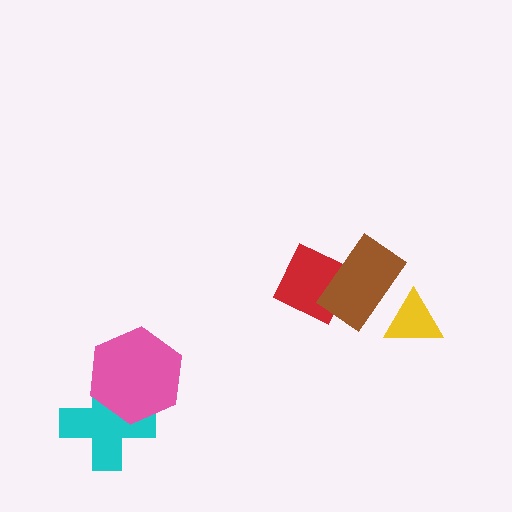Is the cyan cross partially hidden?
Yes, it is partially covered by another shape.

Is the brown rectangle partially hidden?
No, no other shape covers it.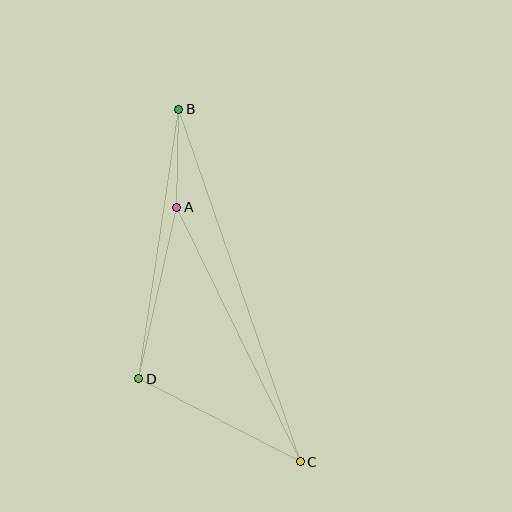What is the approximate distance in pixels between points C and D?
The distance between C and D is approximately 182 pixels.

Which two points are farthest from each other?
Points B and C are farthest from each other.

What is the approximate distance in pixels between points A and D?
The distance between A and D is approximately 176 pixels.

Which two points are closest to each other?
Points A and B are closest to each other.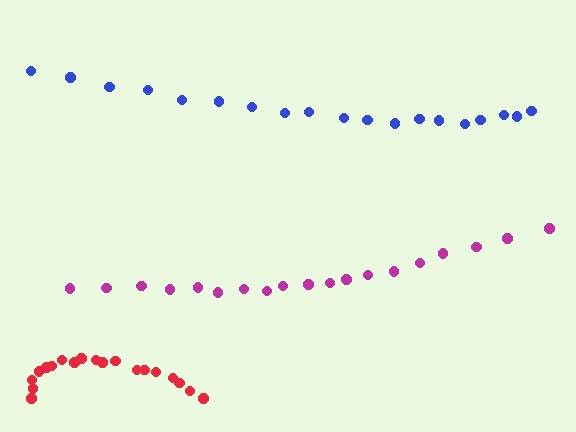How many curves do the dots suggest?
There are 3 distinct paths.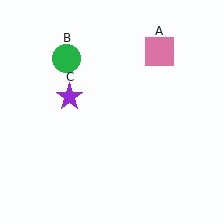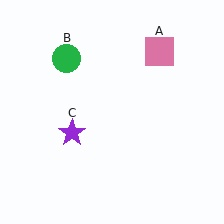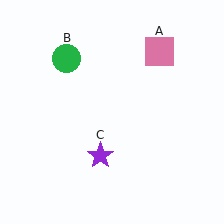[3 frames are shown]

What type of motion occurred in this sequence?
The purple star (object C) rotated counterclockwise around the center of the scene.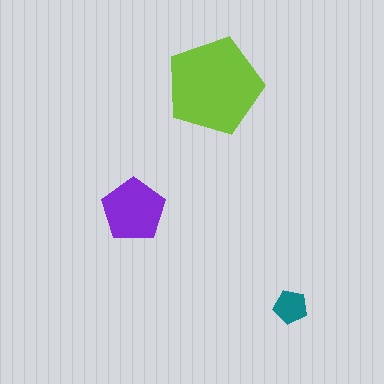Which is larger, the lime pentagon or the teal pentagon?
The lime one.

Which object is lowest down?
The teal pentagon is bottommost.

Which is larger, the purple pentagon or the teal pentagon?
The purple one.